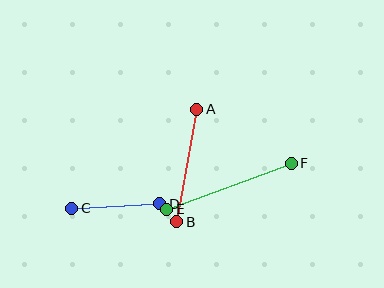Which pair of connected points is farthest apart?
Points E and F are farthest apart.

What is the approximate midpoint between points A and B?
The midpoint is at approximately (187, 165) pixels.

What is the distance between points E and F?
The distance is approximately 133 pixels.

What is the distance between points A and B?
The distance is approximately 115 pixels.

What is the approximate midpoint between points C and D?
The midpoint is at approximately (116, 206) pixels.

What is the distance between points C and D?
The distance is approximately 88 pixels.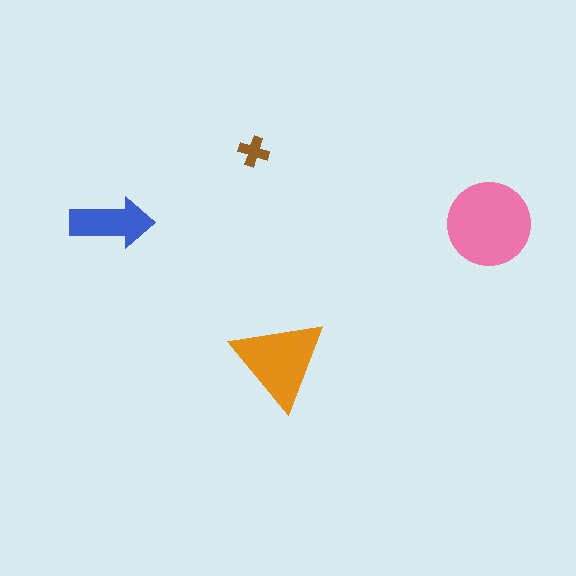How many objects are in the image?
There are 4 objects in the image.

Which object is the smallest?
The brown cross.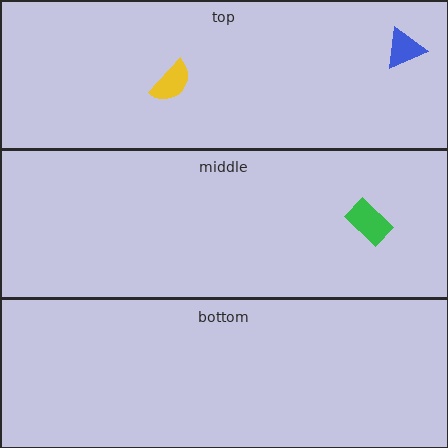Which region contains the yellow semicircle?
The top region.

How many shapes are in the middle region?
1.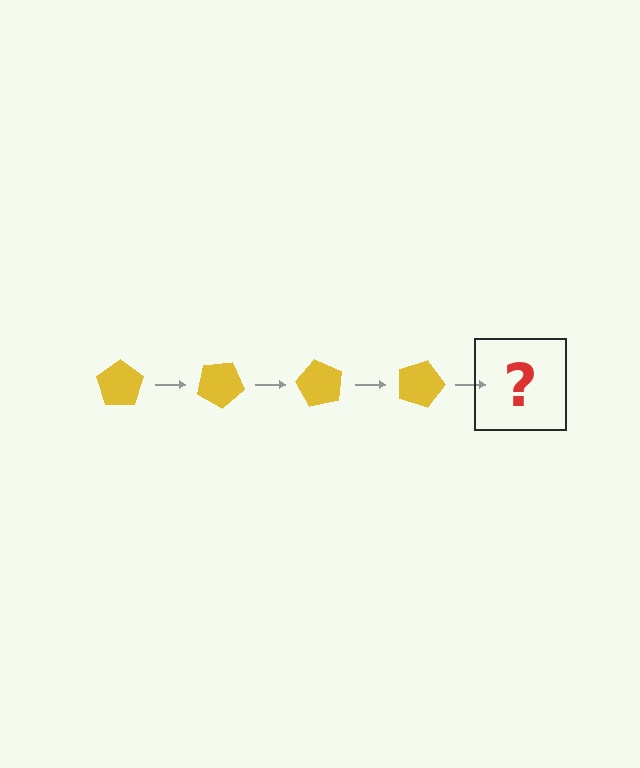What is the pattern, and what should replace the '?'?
The pattern is that the pentagon rotates 30 degrees each step. The '?' should be a yellow pentagon rotated 120 degrees.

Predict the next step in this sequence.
The next step is a yellow pentagon rotated 120 degrees.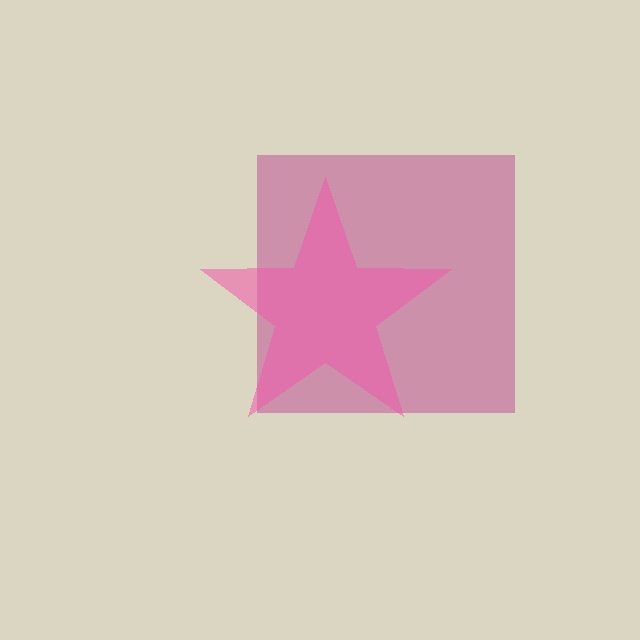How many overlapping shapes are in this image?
There are 2 overlapping shapes in the image.